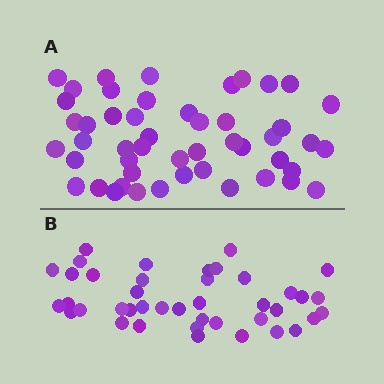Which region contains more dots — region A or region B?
Region A (the top region) has more dots.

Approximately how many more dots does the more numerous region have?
Region A has roughly 8 or so more dots than region B.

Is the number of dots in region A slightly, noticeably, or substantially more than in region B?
Region A has only slightly more — the two regions are fairly close. The ratio is roughly 1.2 to 1.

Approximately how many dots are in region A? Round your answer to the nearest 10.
About 50 dots. (The exact count is 49, which rounds to 50.)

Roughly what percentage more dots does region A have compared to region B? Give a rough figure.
About 20% more.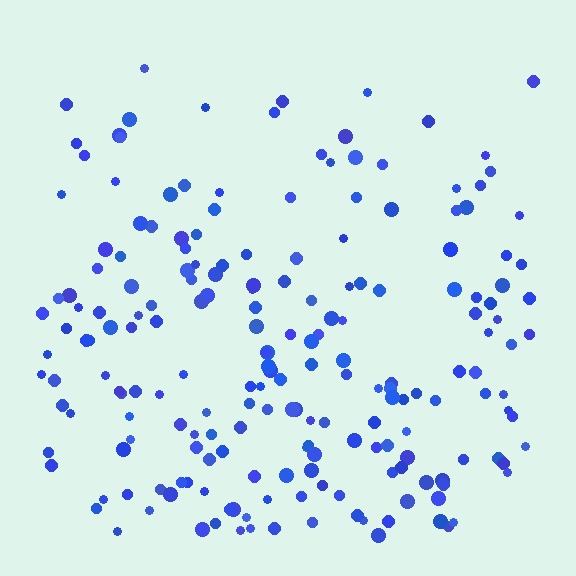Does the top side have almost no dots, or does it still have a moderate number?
Still a moderate number, just noticeably fewer than the bottom.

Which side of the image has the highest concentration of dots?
The bottom.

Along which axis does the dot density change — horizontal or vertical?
Vertical.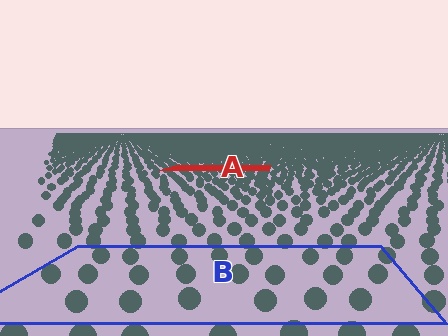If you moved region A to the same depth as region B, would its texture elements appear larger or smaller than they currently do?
They would appear larger. At a closer depth, the same texture elements are projected at a bigger on-screen size.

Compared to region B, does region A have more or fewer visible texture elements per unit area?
Region A has more texture elements per unit area — they are packed more densely because it is farther away.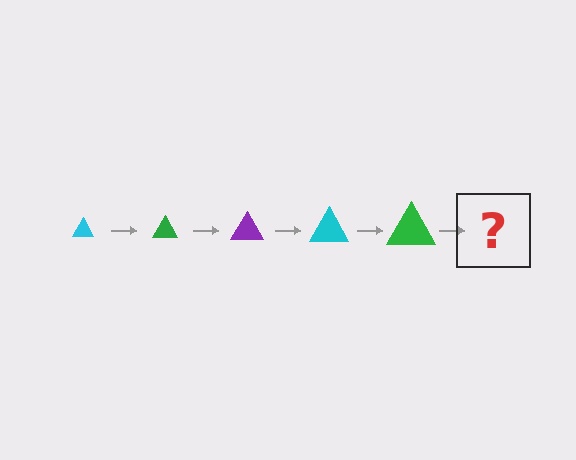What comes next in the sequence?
The next element should be a purple triangle, larger than the previous one.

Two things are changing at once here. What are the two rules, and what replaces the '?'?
The two rules are that the triangle grows larger each step and the color cycles through cyan, green, and purple. The '?' should be a purple triangle, larger than the previous one.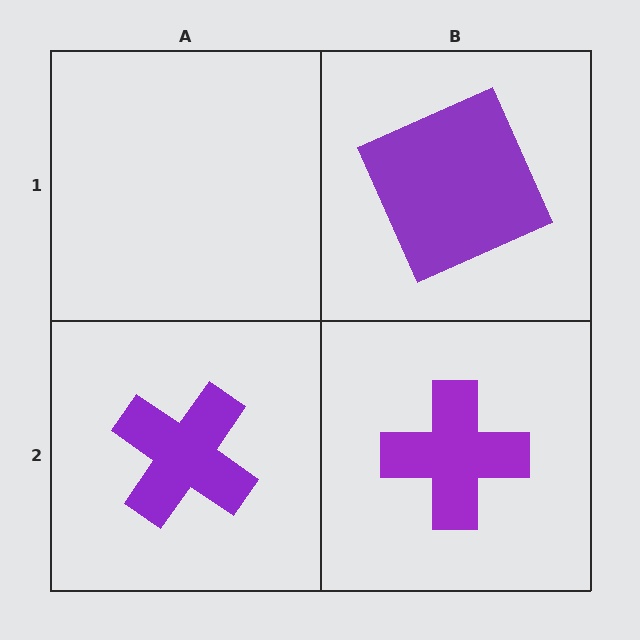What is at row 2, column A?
A purple cross.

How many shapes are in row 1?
1 shape.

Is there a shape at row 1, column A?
No, that cell is empty.